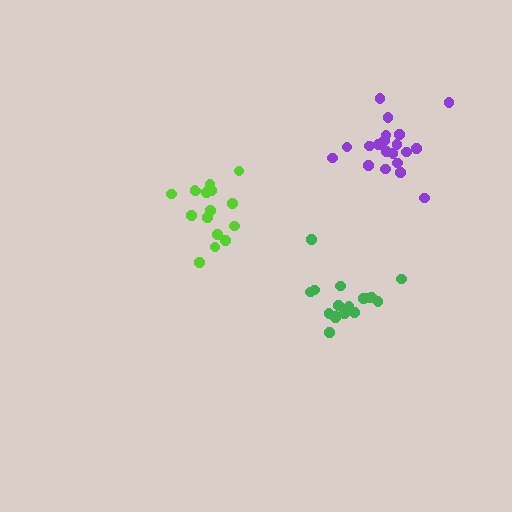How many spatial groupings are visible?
There are 3 spatial groupings.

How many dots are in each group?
Group 1: 16 dots, Group 2: 20 dots, Group 3: 17 dots (53 total).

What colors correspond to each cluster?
The clusters are colored: lime, purple, green.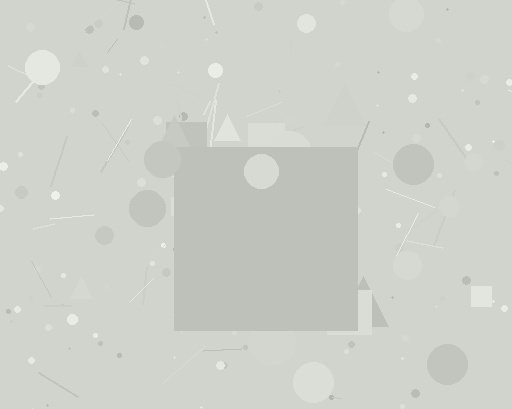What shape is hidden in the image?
A square is hidden in the image.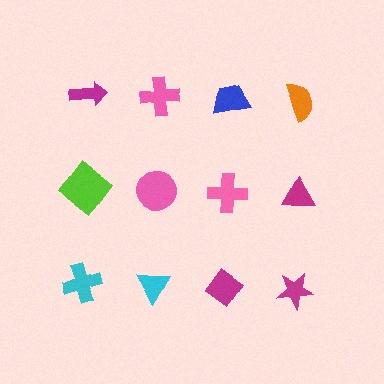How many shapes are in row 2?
4 shapes.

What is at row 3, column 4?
A magenta star.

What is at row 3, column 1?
A cyan cross.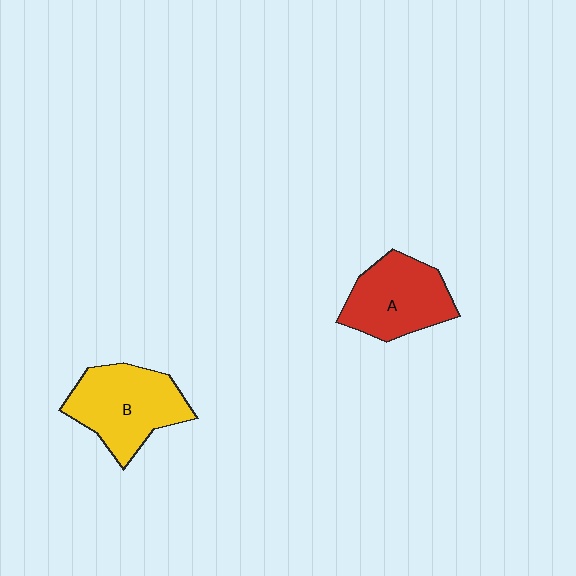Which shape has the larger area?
Shape B (yellow).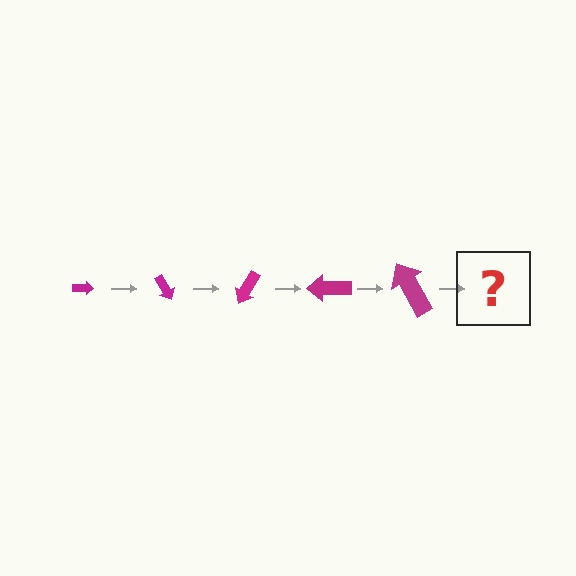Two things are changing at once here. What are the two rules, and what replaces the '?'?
The two rules are that the arrow grows larger each step and it rotates 60 degrees each step. The '?' should be an arrow, larger than the previous one and rotated 300 degrees from the start.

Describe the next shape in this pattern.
It should be an arrow, larger than the previous one and rotated 300 degrees from the start.